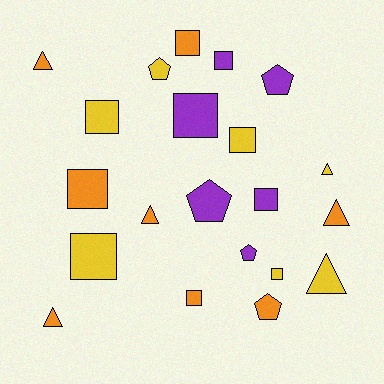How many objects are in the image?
There are 21 objects.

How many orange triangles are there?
There are 4 orange triangles.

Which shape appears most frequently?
Square, with 10 objects.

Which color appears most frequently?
Orange, with 8 objects.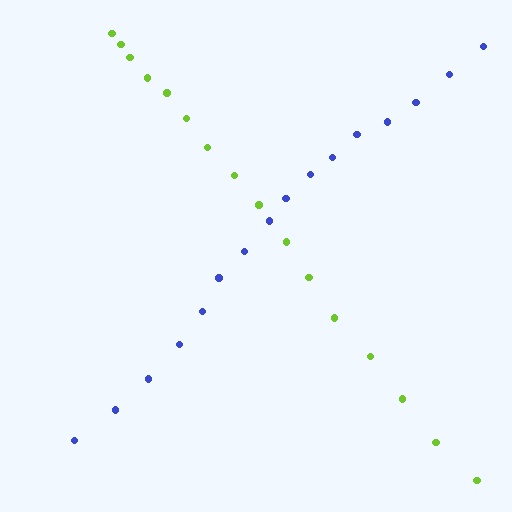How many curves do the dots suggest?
There are 2 distinct paths.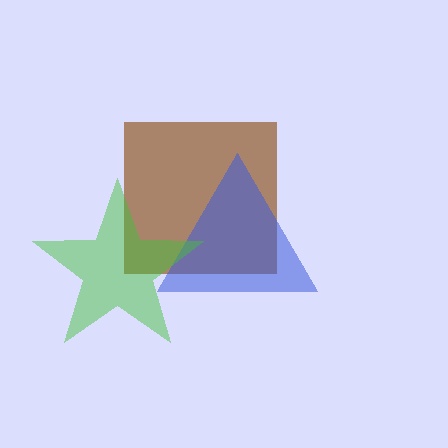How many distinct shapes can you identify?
There are 3 distinct shapes: a brown square, a blue triangle, a green star.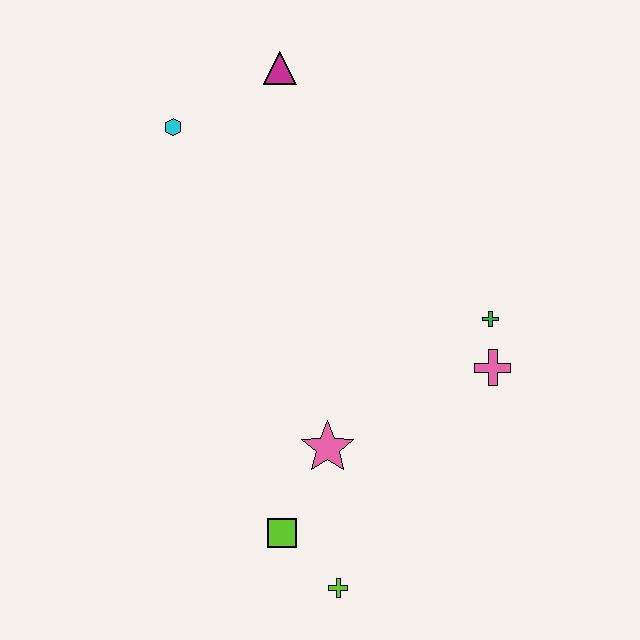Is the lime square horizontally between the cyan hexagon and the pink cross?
Yes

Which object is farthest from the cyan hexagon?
The lime cross is farthest from the cyan hexagon.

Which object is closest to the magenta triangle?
The cyan hexagon is closest to the magenta triangle.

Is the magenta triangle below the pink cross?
No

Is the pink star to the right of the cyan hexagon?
Yes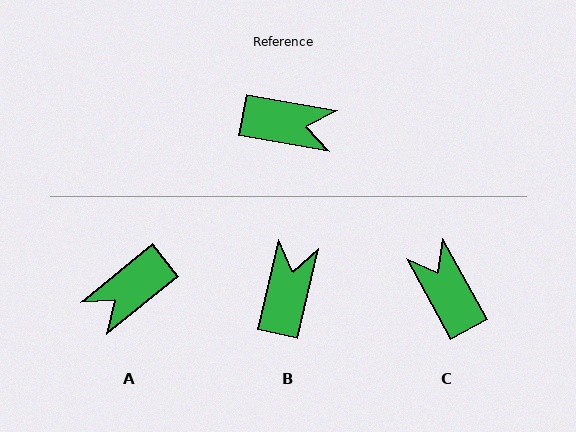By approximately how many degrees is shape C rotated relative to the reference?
Approximately 129 degrees counter-clockwise.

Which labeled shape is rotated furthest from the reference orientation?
A, about 131 degrees away.